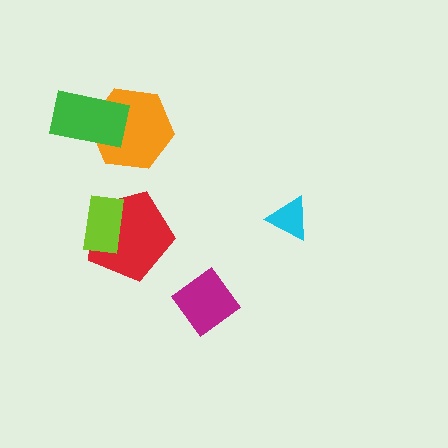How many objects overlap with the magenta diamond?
0 objects overlap with the magenta diamond.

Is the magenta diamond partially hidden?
No, no other shape covers it.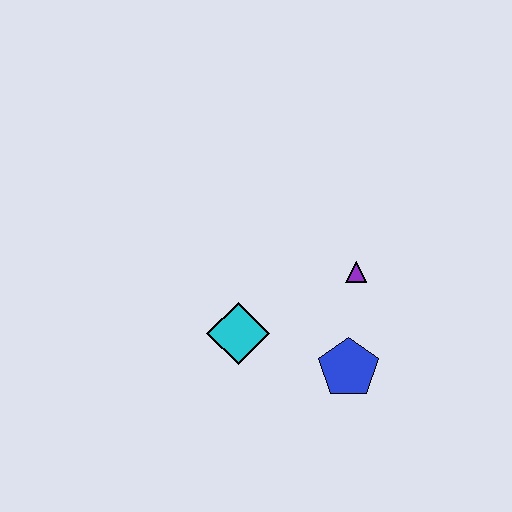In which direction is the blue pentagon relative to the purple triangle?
The blue pentagon is below the purple triangle.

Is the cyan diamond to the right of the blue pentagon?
No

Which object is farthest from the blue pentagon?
The cyan diamond is farthest from the blue pentagon.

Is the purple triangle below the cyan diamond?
No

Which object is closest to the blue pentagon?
The purple triangle is closest to the blue pentagon.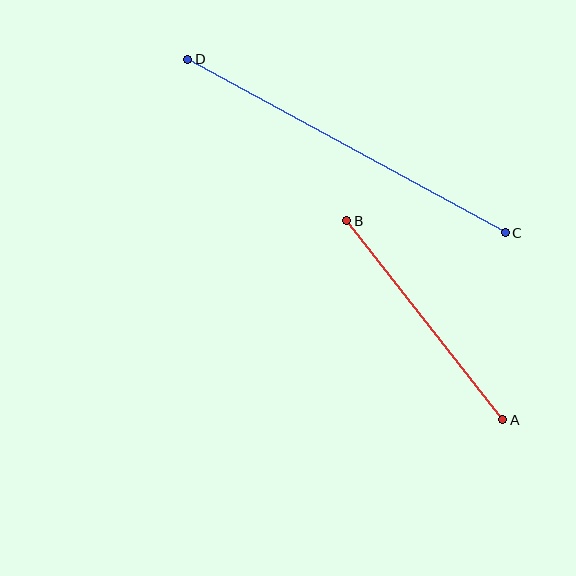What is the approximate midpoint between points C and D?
The midpoint is at approximately (346, 146) pixels.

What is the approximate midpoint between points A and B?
The midpoint is at approximately (425, 320) pixels.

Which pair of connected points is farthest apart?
Points C and D are farthest apart.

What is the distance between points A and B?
The distance is approximately 253 pixels.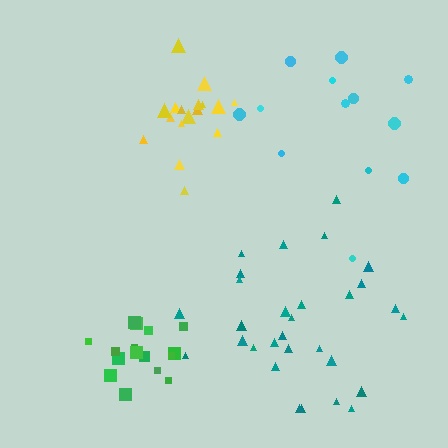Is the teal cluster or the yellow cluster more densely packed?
Yellow.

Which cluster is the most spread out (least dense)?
Cyan.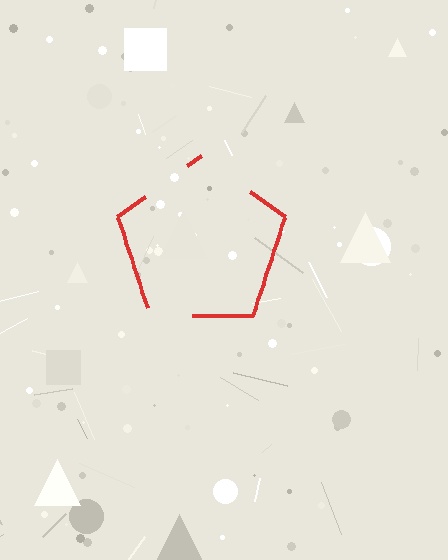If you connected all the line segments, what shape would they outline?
They would outline a pentagon.